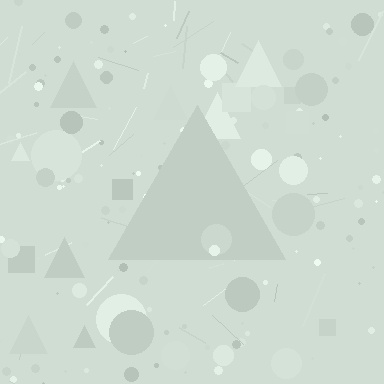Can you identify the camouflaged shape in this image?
The camouflaged shape is a triangle.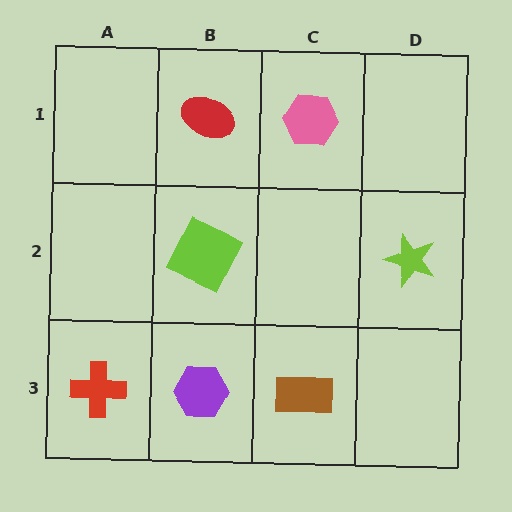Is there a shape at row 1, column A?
No, that cell is empty.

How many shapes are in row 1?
2 shapes.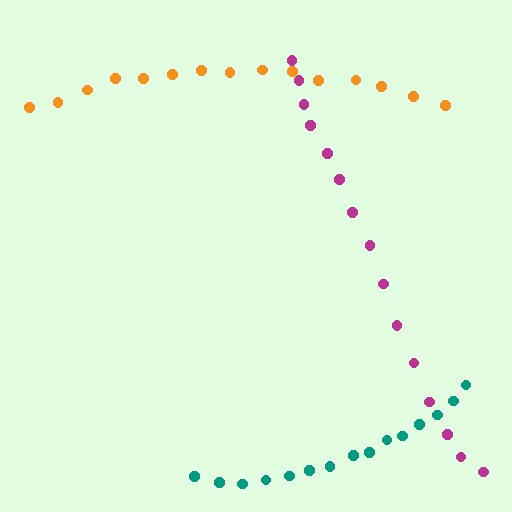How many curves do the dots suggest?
There are 3 distinct paths.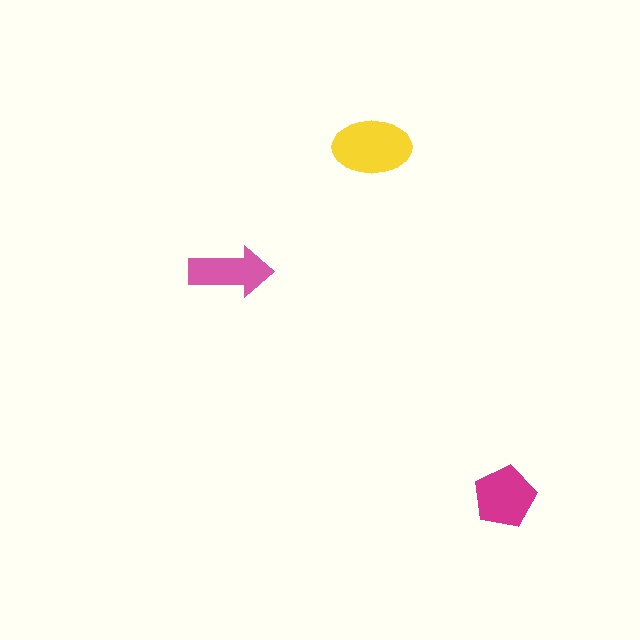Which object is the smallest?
The pink arrow.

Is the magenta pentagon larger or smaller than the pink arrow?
Larger.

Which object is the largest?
The yellow ellipse.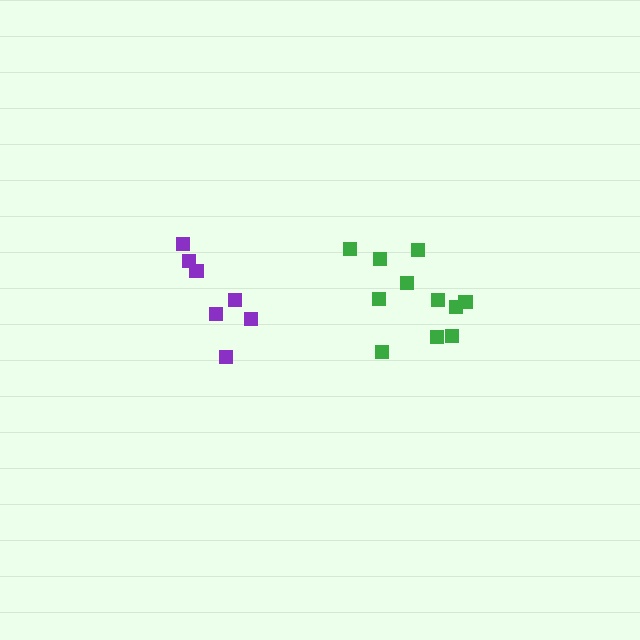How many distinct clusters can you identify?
There are 2 distinct clusters.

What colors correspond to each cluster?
The clusters are colored: purple, green.